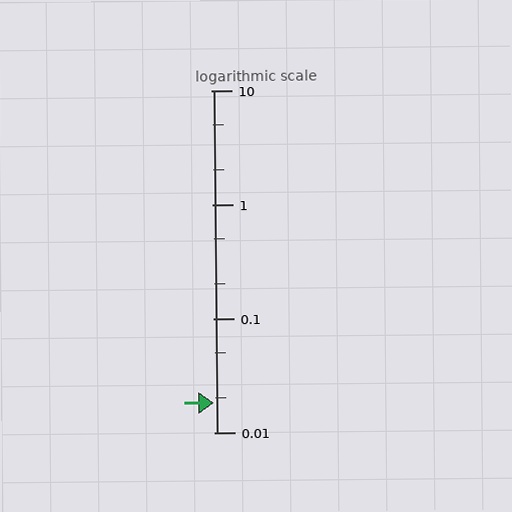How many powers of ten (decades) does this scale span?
The scale spans 3 decades, from 0.01 to 10.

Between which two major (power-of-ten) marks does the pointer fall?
The pointer is between 0.01 and 0.1.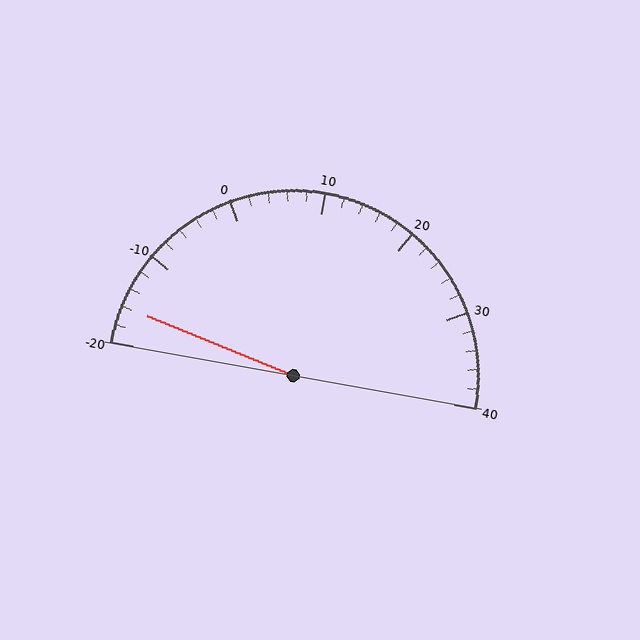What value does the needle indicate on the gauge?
The needle indicates approximately -16.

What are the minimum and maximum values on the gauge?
The gauge ranges from -20 to 40.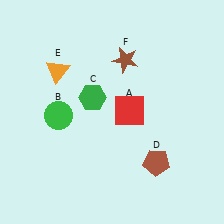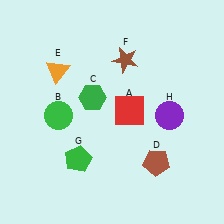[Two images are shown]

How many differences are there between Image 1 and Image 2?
There are 2 differences between the two images.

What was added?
A green pentagon (G), a purple circle (H) were added in Image 2.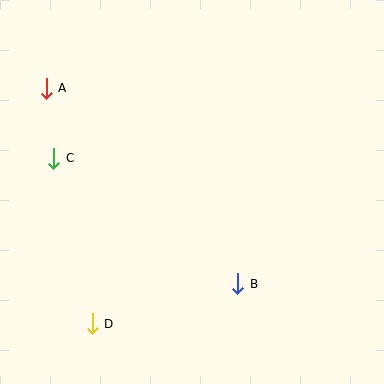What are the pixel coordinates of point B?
Point B is at (238, 284).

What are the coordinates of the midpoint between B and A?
The midpoint between B and A is at (142, 186).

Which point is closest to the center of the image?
Point B at (238, 284) is closest to the center.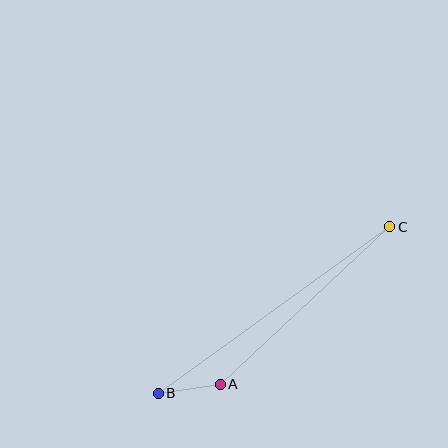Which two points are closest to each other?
Points A and B are closest to each other.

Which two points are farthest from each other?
Points B and C are farthest from each other.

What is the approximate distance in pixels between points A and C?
The distance between A and C is approximately 232 pixels.